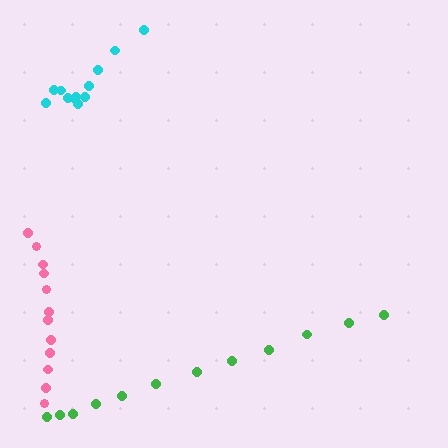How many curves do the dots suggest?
There are 3 distinct paths.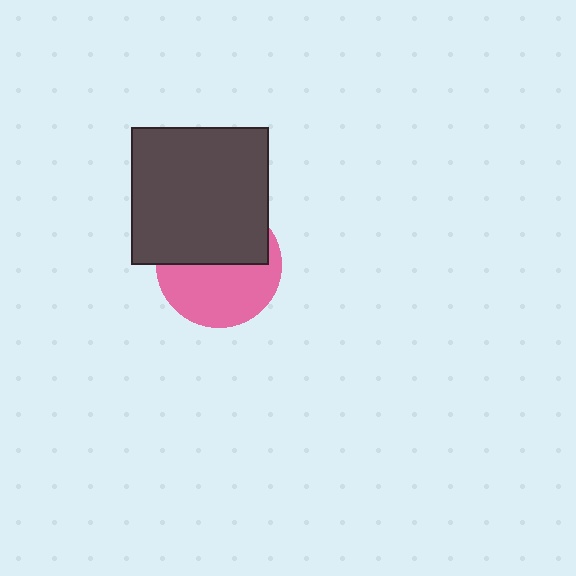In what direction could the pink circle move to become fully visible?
The pink circle could move down. That would shift it out from behind the dark gray square entirely.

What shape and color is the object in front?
The object in front is a dark gray square.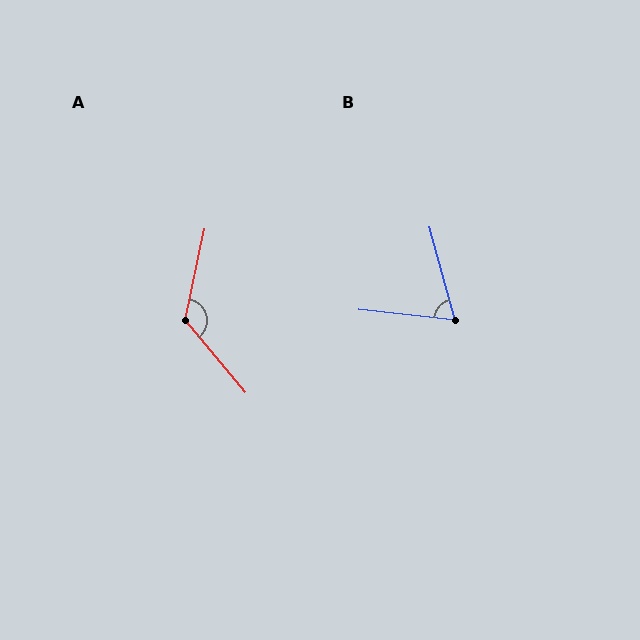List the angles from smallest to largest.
B (68°), A (128°).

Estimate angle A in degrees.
Approximately 128 degrees.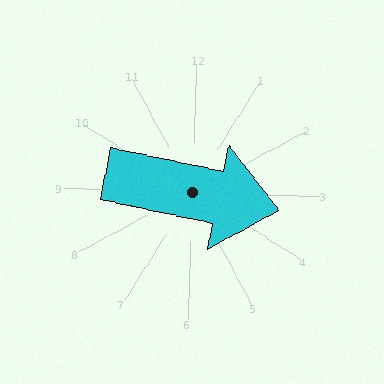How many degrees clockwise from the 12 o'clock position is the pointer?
Approximately 100 degrees.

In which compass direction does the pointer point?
East.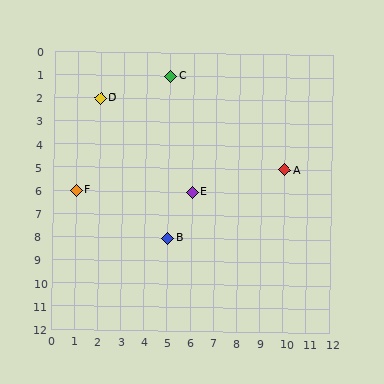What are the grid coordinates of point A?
Point A is at grid coordinates (10, 5).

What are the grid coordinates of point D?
Point D is at grid coordinates (2, 2).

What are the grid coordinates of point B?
Point B is at grid coordinates (5, 8).